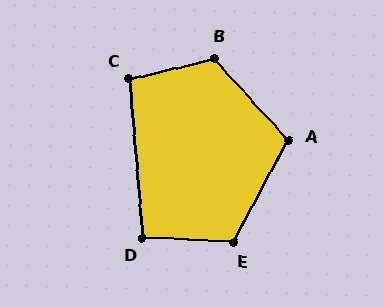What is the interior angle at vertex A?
Approximately 109 degrees (obtuse).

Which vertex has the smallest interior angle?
D, at approximately 98 degrees.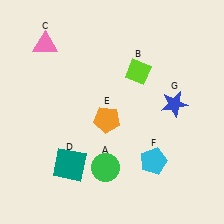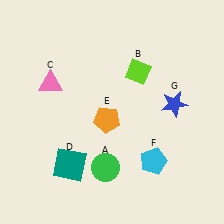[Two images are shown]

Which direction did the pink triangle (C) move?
The pink triangle (C) moved down.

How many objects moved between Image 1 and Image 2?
1 object moved between the two images.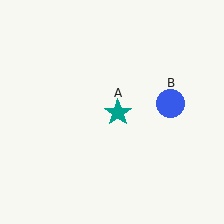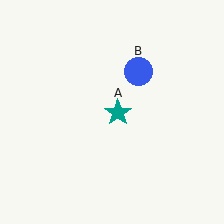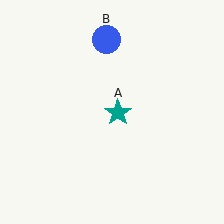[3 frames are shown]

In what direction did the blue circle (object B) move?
The blue circle (object B) moved up and to the left.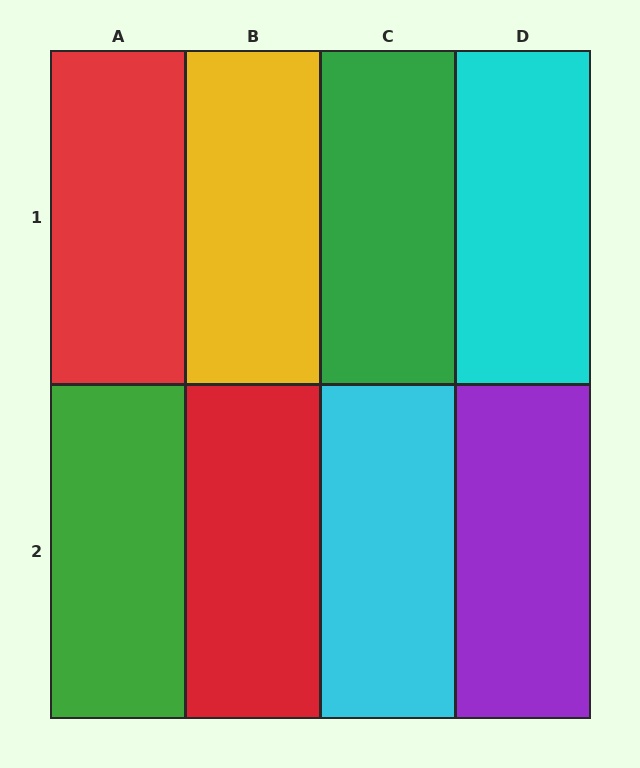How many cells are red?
2 cells are red.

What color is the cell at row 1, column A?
Red.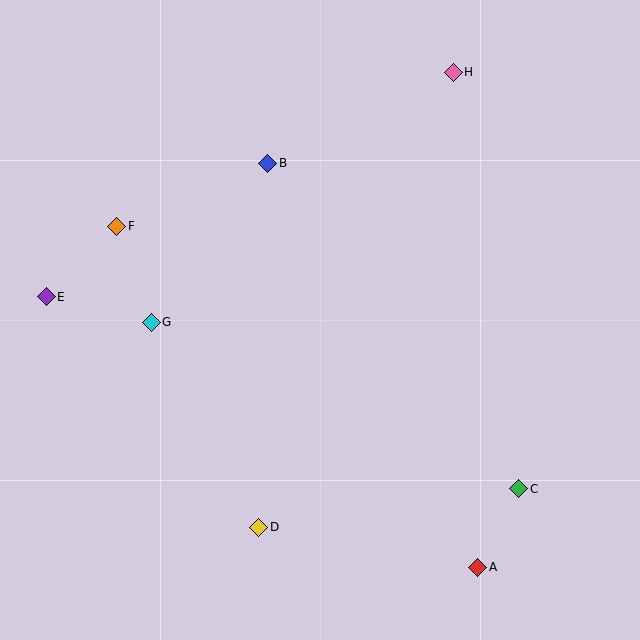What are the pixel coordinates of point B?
Point B is at (268, 163).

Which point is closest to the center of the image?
Point B at (268, 163) is closest to the center.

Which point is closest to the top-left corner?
Point F is closest to the top-left corner.